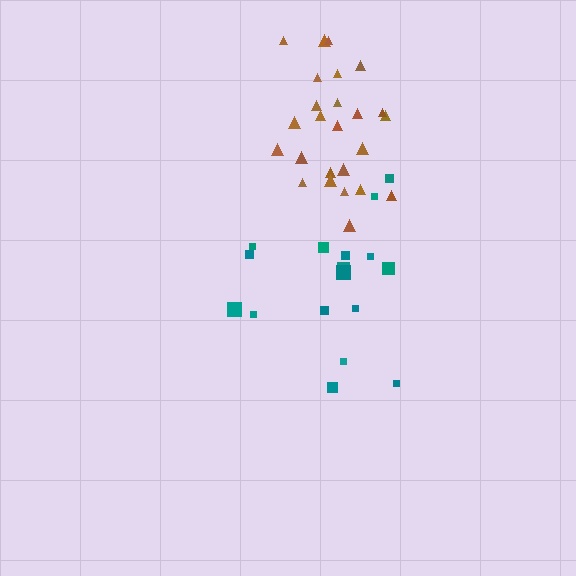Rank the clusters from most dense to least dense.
brown, teal.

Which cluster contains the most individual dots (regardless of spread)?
Brown (25).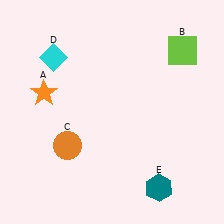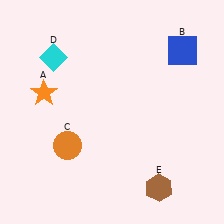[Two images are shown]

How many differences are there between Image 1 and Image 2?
There are 2 differences between the two images.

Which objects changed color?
B changed from lime to blue. E changed from teal to brown.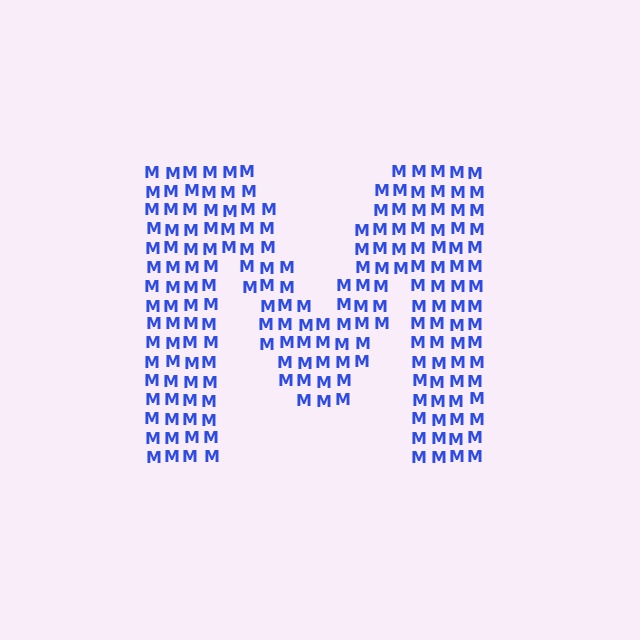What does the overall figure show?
The overall figure shows the letter M.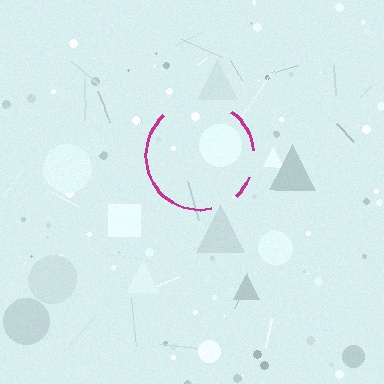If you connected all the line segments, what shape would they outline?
They would outline a circle.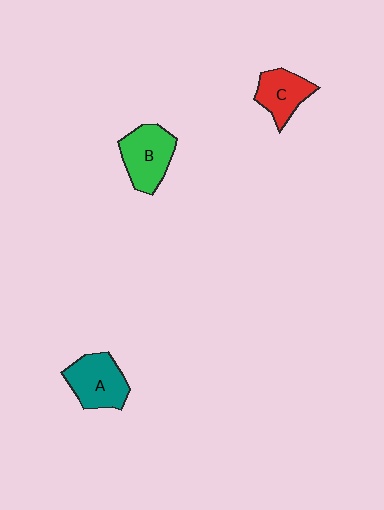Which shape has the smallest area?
Shape C (red).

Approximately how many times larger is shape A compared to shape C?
Approximately 1.3 times.